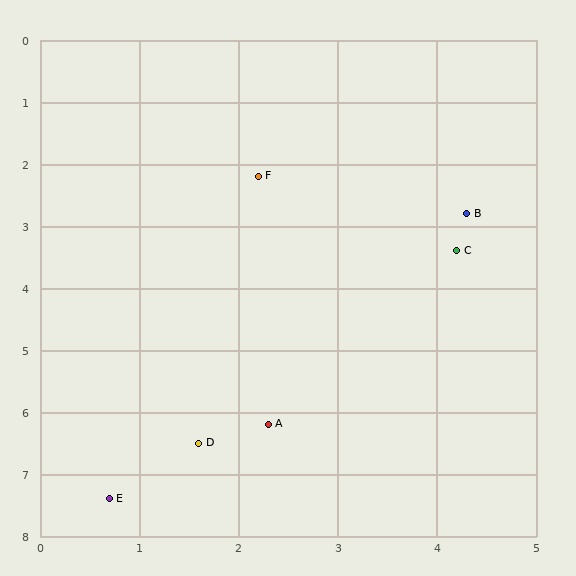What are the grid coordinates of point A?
Point A is at approximately (2.3, 6.2).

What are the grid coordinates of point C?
Point C is at approximately (4.2, 3.4).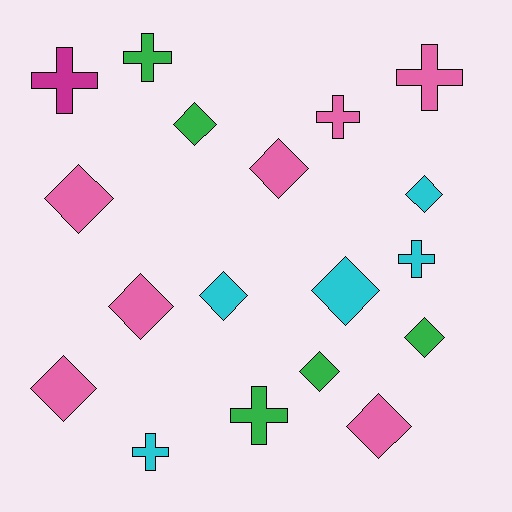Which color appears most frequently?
Pink, with 7 objects.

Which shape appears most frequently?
Diamond, with 11 objects.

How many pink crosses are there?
There are 2 pink crosses.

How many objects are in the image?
There are 18 objects.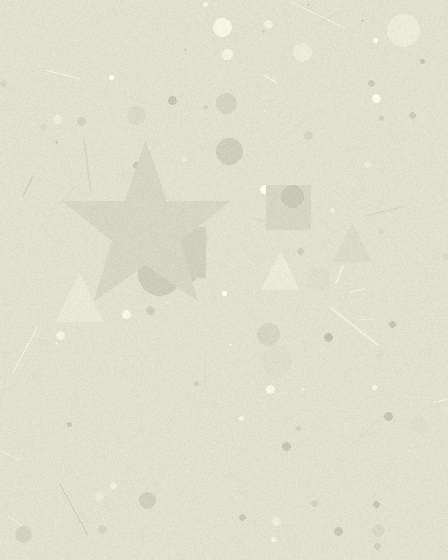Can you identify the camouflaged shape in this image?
The camouflaged shape is a star.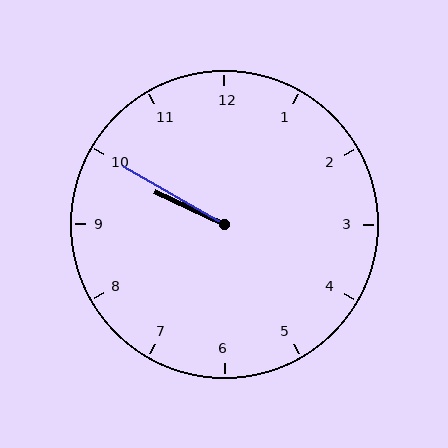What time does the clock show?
9:50.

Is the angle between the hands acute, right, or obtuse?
It is acute.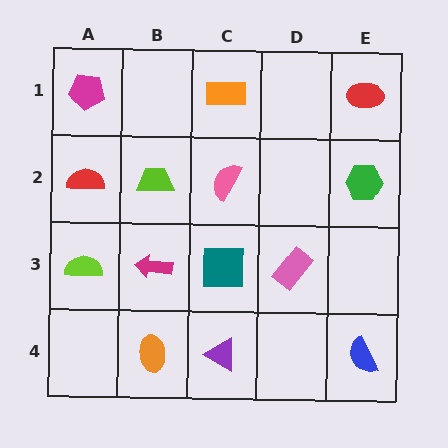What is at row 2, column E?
A green hexagon.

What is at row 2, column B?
A lime trapezoid.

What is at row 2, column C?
A pink semicircle.